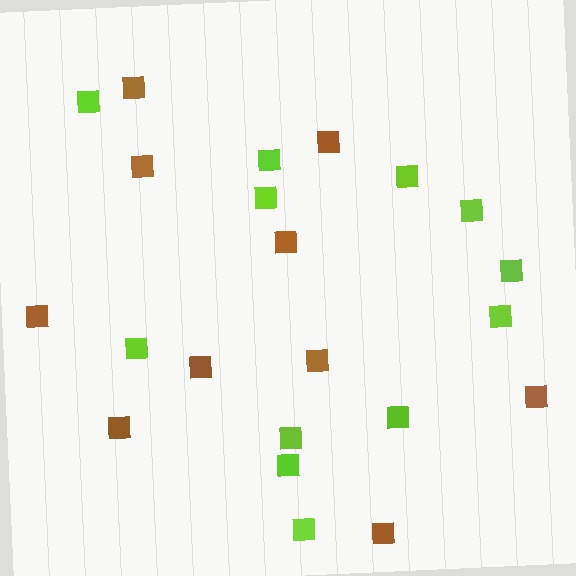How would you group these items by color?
There are 2 groups: one group of lime squares (12) and one group of brown squares (10).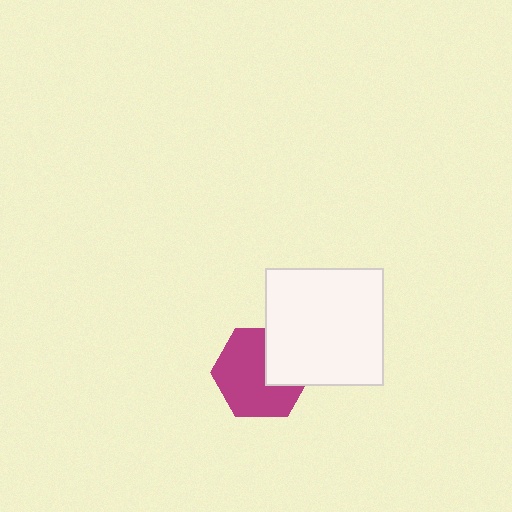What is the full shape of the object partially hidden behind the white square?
The partially hidden object is a magenta hexagon.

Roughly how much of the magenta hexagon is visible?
Most of it is visible (roughly 69%).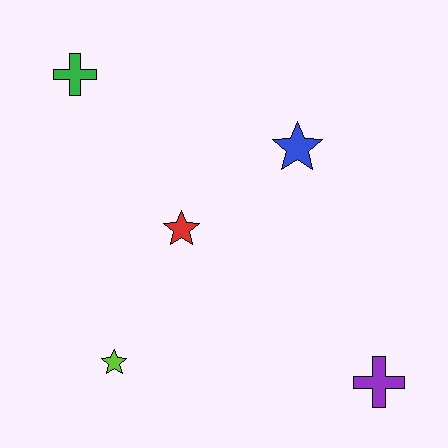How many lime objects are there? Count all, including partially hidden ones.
There is 1 lime object.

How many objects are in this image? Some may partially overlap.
There are 5 objects.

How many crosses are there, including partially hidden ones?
There are 2 crosses.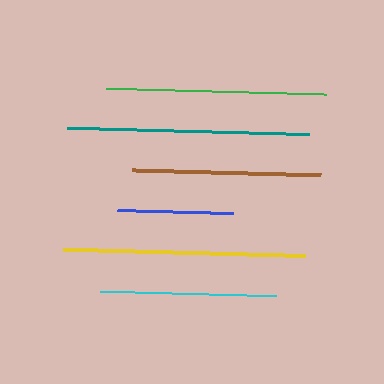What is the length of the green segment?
The green segment is approximately 220 pixels long.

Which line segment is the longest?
The teal line is the longest at approximately 242 pixels.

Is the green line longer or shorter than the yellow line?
The yellow line is longer than the green line.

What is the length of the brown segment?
The brown segment is approximately 189 pixels long.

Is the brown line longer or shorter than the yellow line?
The yellow line is longer than the brown line.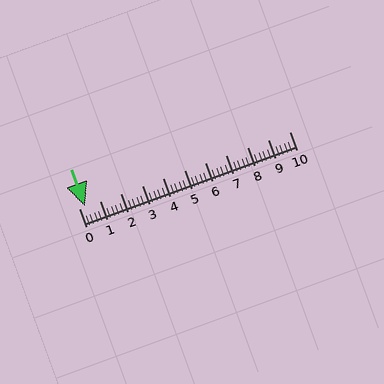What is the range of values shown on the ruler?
The ruler shows values from 0 to 10.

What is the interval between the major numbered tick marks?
The major tick marks are spaced 1 units apart.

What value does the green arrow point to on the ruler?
The green arrow points to approximately 0.3.